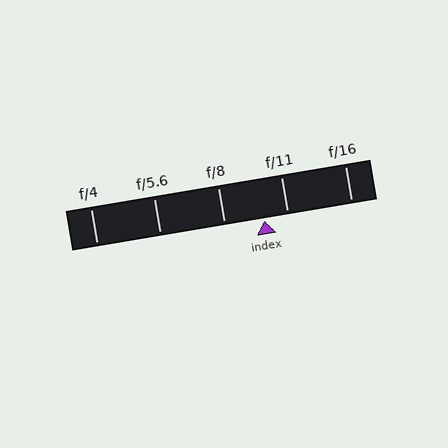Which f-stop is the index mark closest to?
The index mark is closest to f/11.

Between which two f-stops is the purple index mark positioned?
The index mark is between f/8 and f/11.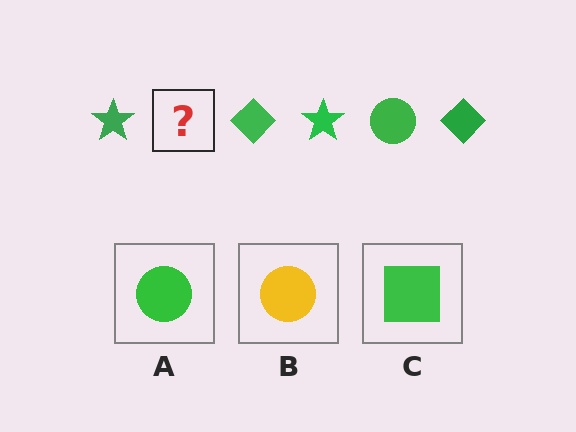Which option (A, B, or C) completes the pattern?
A.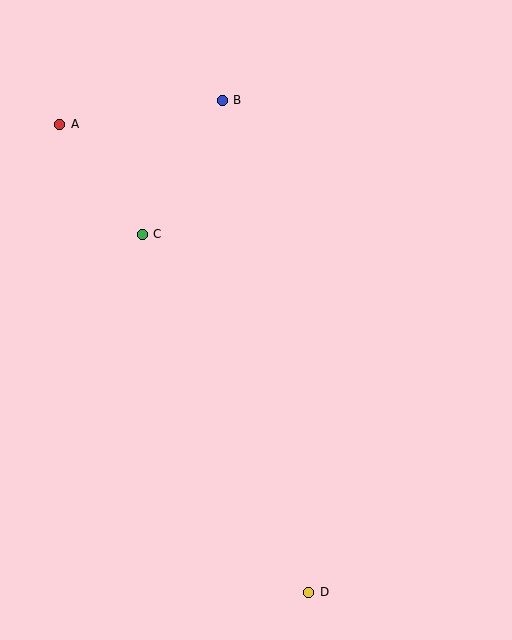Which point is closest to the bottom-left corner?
Point D is closest to the bottom-left corner.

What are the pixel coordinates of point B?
Point B is at (222, 100).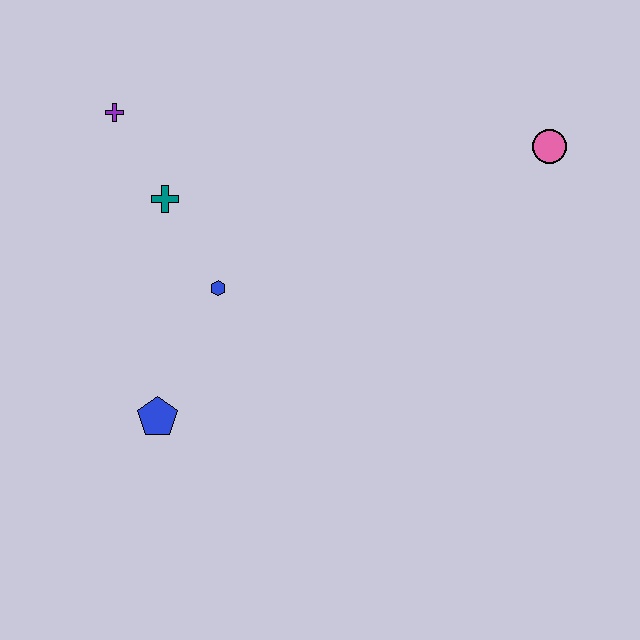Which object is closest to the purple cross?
The teal cross is closest to the purple cross.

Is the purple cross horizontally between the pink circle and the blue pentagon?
No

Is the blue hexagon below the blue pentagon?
No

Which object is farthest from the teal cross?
The pink circle is farthest from the teal cross.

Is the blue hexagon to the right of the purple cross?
Yes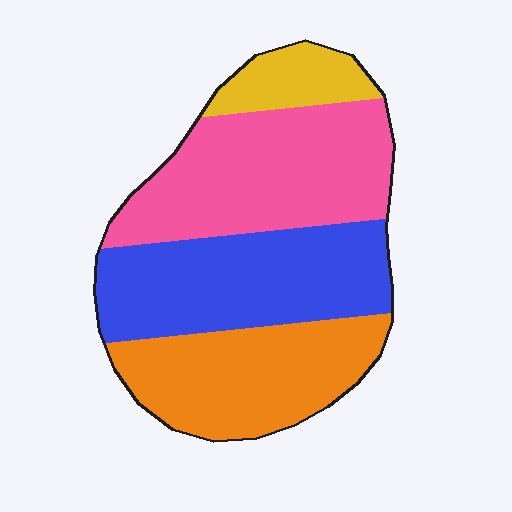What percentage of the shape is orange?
Orange covers around 25% of the shape.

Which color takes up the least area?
Yellow, at roughly 10%.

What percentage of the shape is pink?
Pink takes up about one third (1/3) of the shape.